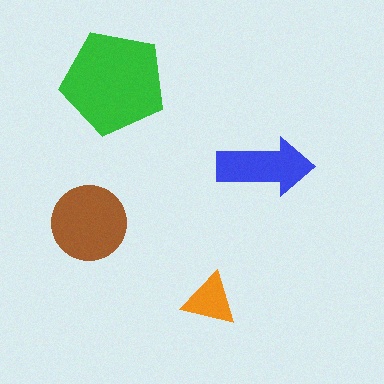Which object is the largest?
The green pentagon.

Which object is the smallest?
The orange triangle.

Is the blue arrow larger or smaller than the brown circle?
Smaller.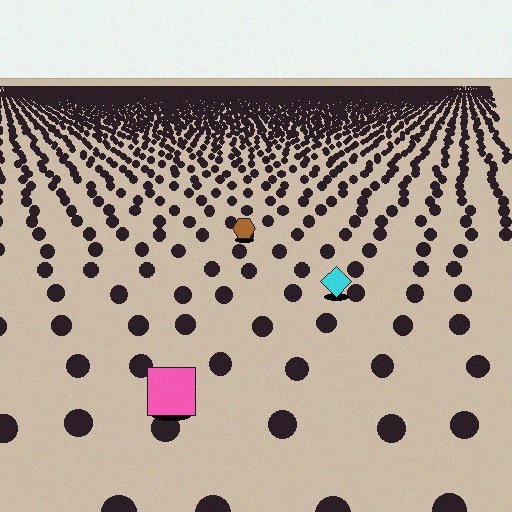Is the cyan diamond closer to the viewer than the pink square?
No. The pink square is closer — you can tell from the texture gradient: the ground texture is coarser near it.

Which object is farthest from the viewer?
The brown hexagon is farthest from the viewer. It appears smaller and the ground texture around it is denser.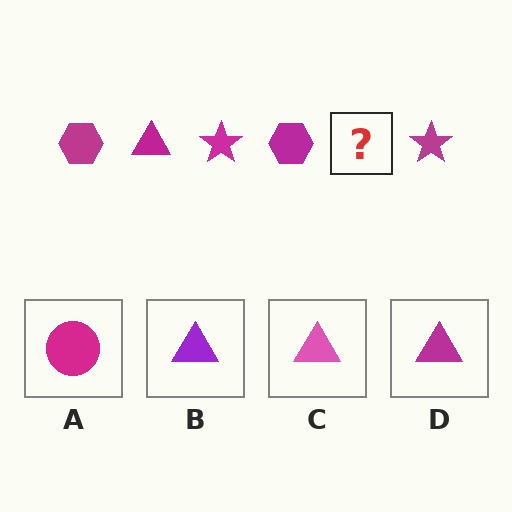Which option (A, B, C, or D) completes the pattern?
D.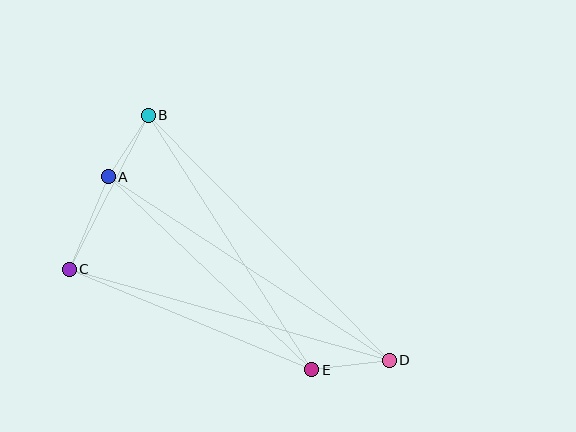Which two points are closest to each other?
Points A and B are closest to each other.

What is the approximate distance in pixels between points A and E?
The distance between A and E is approximately 280 pixels.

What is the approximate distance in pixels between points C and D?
The distance between C and D is approximately 333 pixels.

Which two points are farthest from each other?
Points B and D are farthest from each other.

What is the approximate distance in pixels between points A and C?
The distance between A and C is approximately 100 pixels.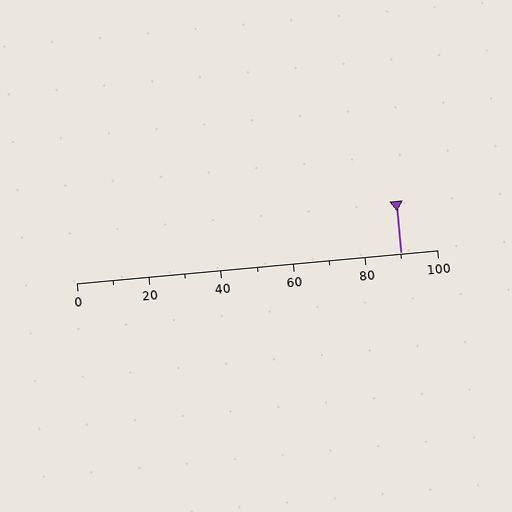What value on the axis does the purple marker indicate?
The marker indicates approximately 90.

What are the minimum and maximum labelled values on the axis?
The axis runs from 0 to 100.